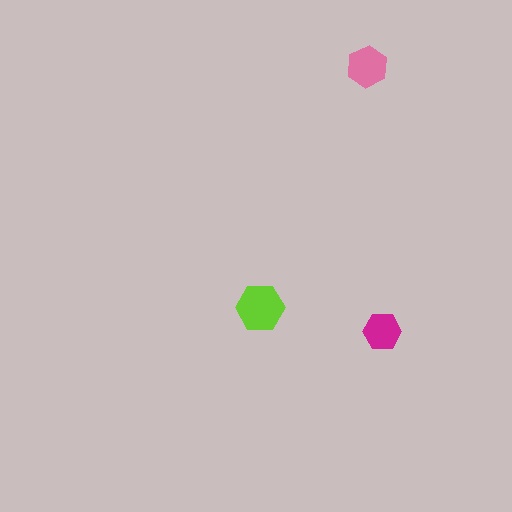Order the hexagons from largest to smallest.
the lime one, the pink one, the magenta one.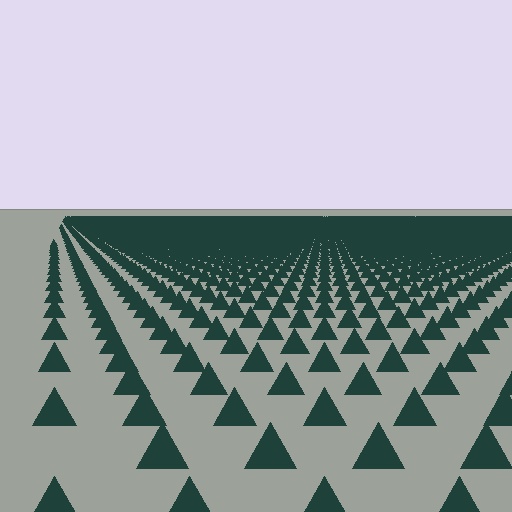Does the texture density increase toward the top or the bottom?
Density increases toward the top.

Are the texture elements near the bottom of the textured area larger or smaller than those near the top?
Larger. Near the bottom, elements are closer to the viewer and appear at a bigger on-screen size.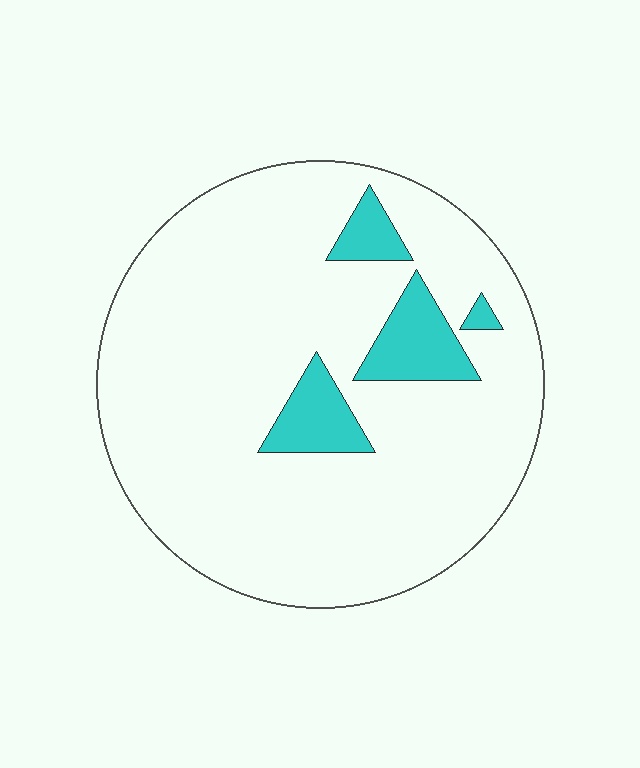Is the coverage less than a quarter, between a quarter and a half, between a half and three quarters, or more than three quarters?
Less than a quarter.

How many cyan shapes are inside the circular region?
4.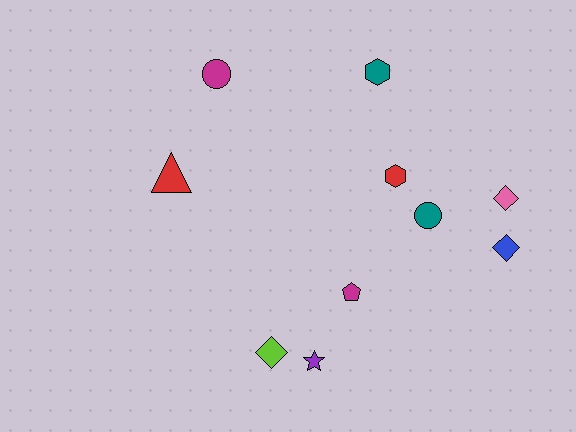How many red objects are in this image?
There are 2 red objects.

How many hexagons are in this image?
There are 2 hexagons.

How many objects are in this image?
There are 10 objects.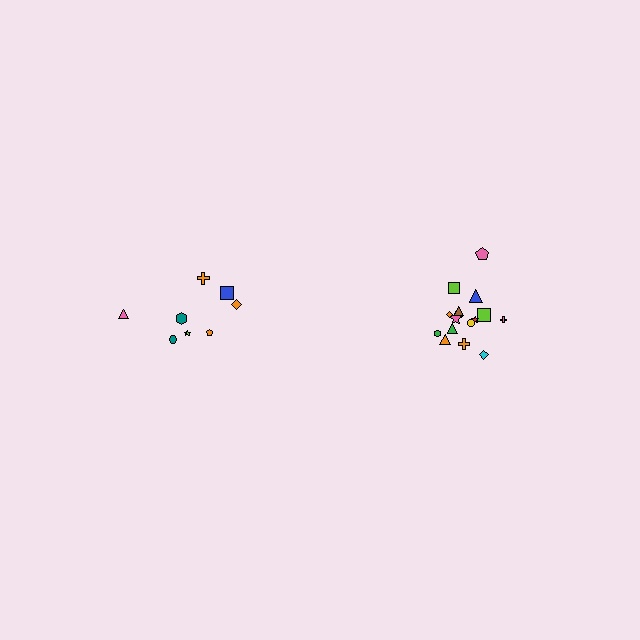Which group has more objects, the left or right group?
The right group.